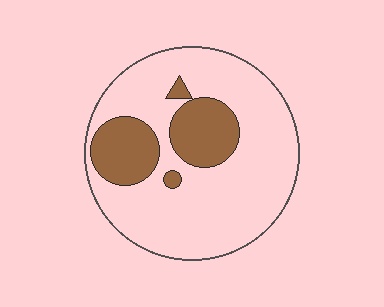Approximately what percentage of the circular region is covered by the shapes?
Approximately 25%.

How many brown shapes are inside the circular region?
4.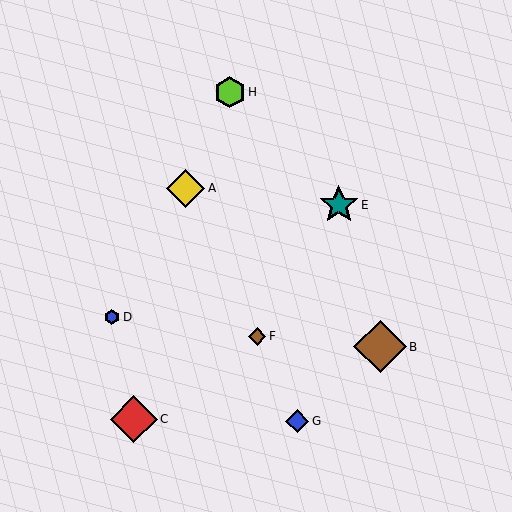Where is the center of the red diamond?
The center of the red diamond is at (134, 419).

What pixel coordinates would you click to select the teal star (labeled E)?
Click at (339, 205) to select the teal star E.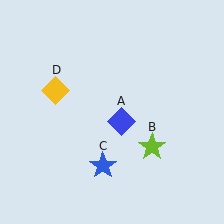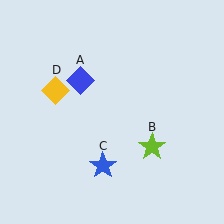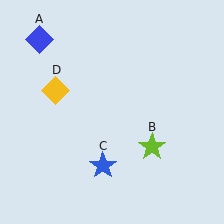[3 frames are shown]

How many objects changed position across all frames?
1 object changed position: blue diamond (object A).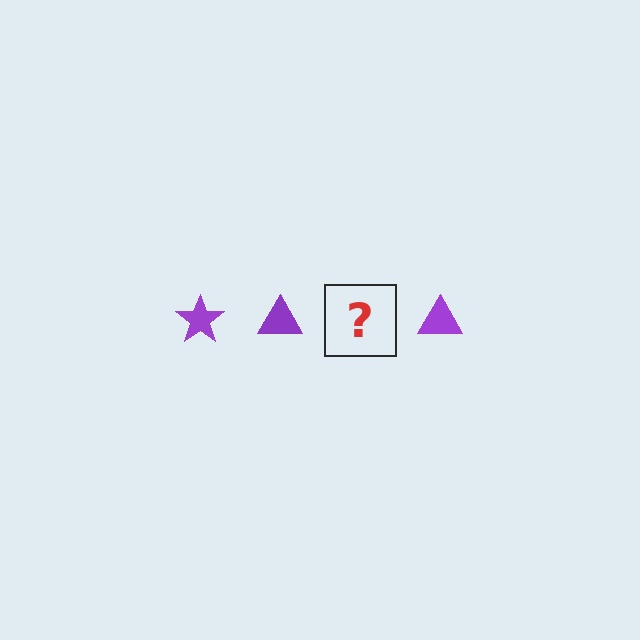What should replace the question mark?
The question mark should be replaced with a purple star.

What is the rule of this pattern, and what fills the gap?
The rule is that the pattern cycles through star, triangle shapes in purple. The gap should be filled with a purple star.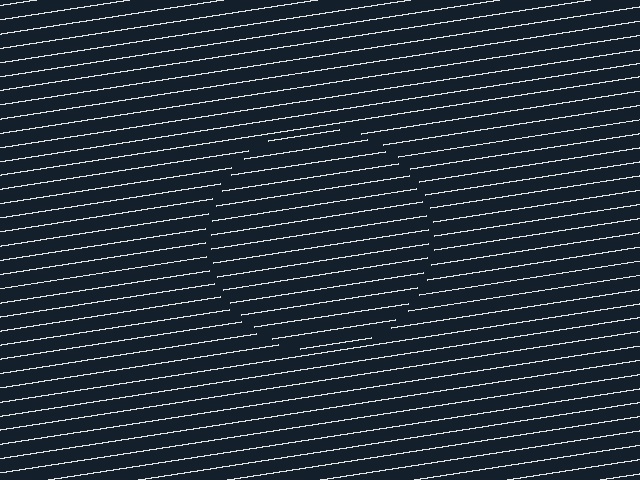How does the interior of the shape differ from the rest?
The interior of the shape contains the same grating, shifted by half a period — the contour is defined by the phase discontinuity where line-ends from the inner and outer gratings abut.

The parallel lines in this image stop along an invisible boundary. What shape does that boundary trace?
An illusory circle. The interior of the shape contains the same grating, shifted by half a period — the contour is defined by the phase discontinuity where line-ends from the inner and outer gratings abut.